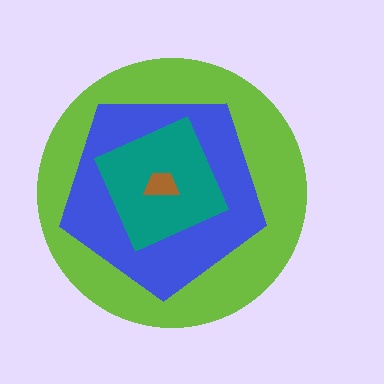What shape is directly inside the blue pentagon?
The teal diamond.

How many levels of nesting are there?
4.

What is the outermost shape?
The lime circle.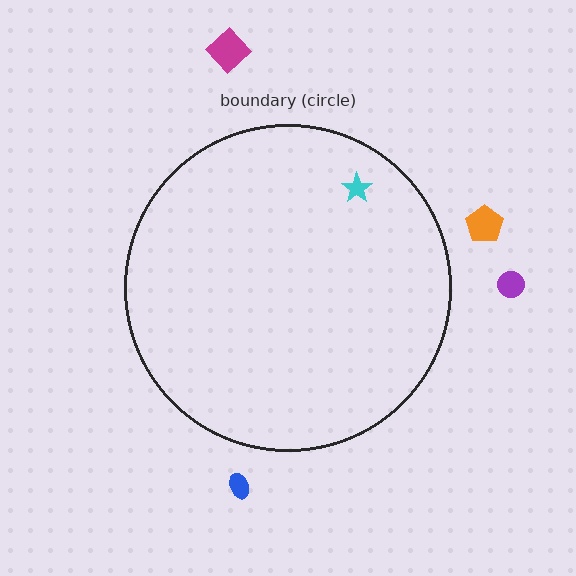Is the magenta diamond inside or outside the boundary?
Outside.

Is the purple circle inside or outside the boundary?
Outside.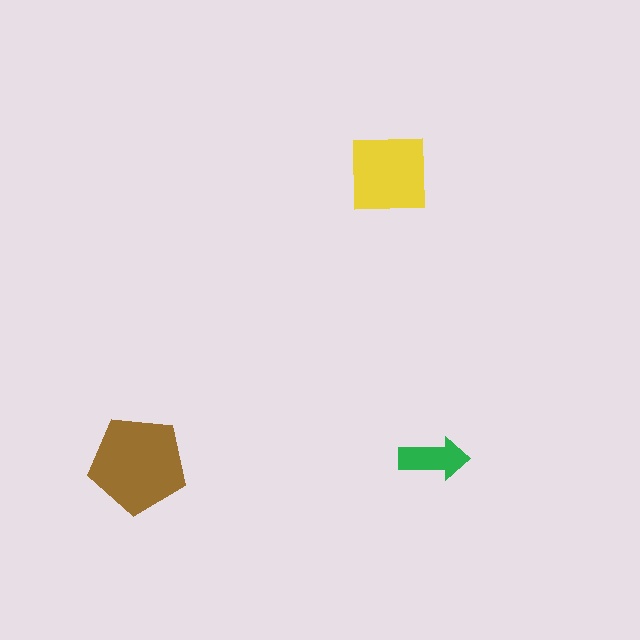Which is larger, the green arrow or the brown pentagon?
The brown pentagon.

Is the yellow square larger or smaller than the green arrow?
Larger.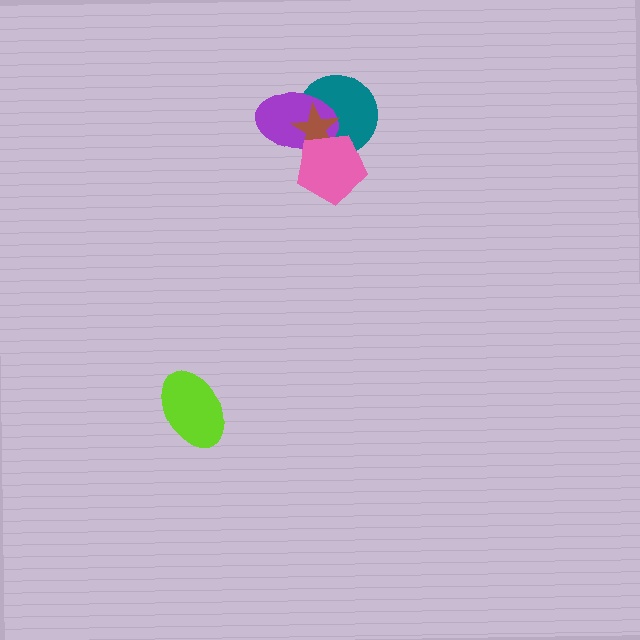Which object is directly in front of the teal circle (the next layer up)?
The purple ellipse is directly in front of the teal circle.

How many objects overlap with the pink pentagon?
3 objects overlap with the pink pentagon.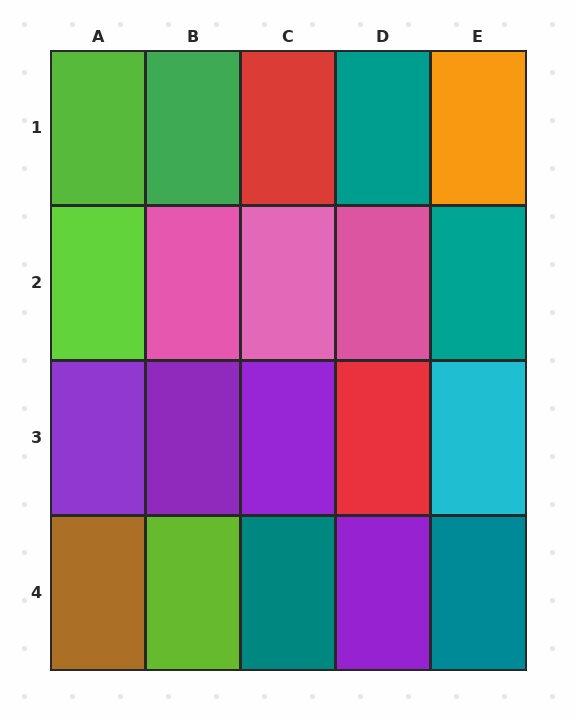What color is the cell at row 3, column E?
Cyan.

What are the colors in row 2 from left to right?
Lime, pink, pink, pink, teal.